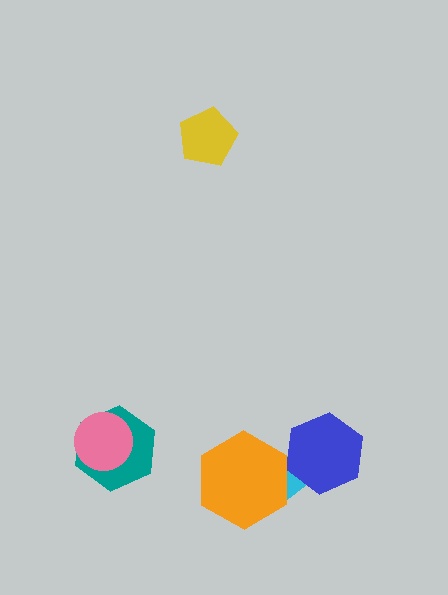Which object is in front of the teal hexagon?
The pink circle is in front of the teal hexagon.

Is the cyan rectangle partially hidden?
Yes, it is partially covered by another shape.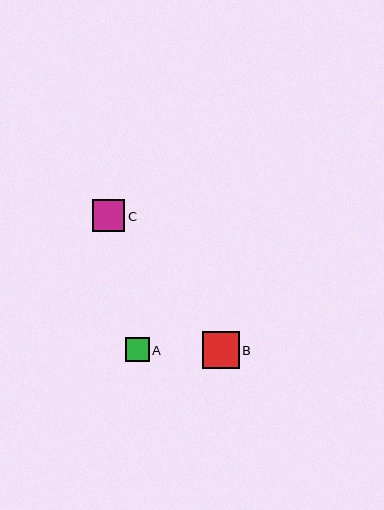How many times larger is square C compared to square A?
Square C is approximately 1.4 times the size of square A.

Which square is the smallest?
Square A is the smallest with a size of approximately 24 pixels.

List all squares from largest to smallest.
From largest to smallest: B, C, A.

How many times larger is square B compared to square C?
Square B is approximately 1.1 times the size of square C.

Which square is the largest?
Square B is the largest with a size of approximately 37 pixels.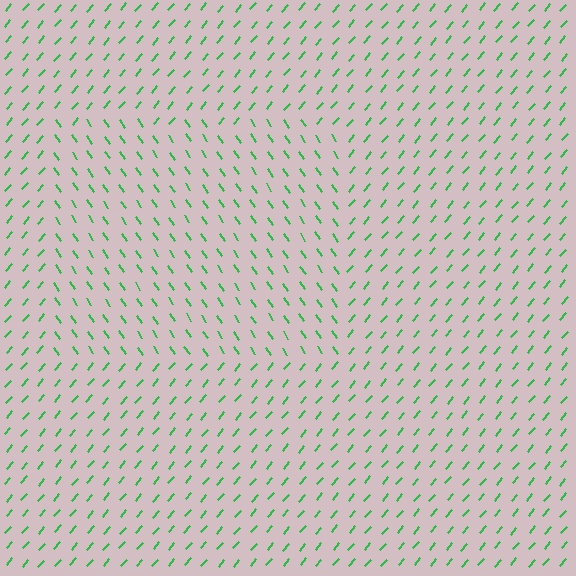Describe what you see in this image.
The image is filled with small green line segments. A rectangle region in the image has lines oriented differently from the surrounding lines, creating a visible texture boundary.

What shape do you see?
I see a rectangle.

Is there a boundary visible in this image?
Yes, there is a texture boundary formed by a change in line orientation.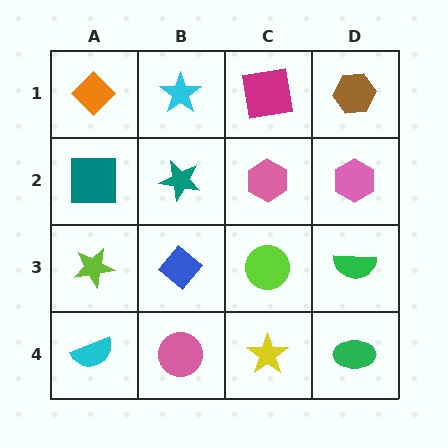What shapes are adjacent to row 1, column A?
A teal square (row 2, column A), a cyan star (row 1, column B).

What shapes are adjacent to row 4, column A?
A lime star (row 3, column A), a pink circle (row 4, column B).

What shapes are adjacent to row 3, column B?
A teal star (row 2, column B), a pink circle (row 4, column B), a lime star (row 3, column A), a lime circle (row 3, column C).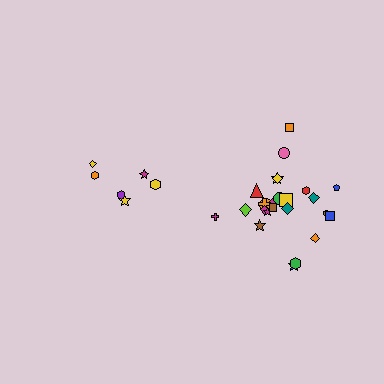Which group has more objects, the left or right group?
The right group.